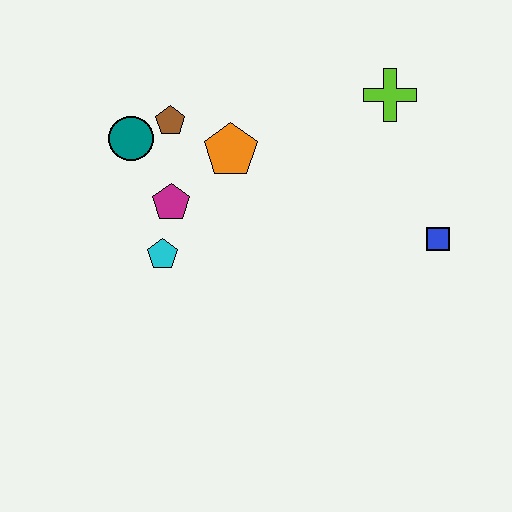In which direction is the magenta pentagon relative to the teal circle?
The magenta pentagon is below the teal circle.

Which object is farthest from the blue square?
The teal circle is farthest from the blue square.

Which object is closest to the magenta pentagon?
The cyan pentagon is closest to the magenta pentagon.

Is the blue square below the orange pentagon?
Yes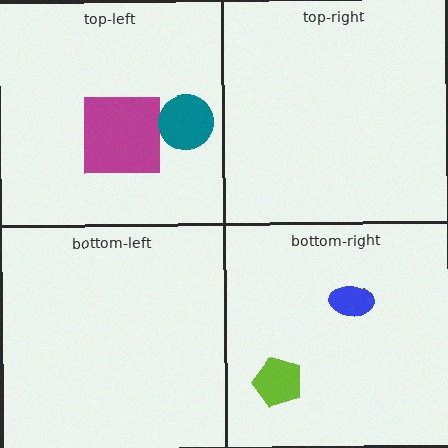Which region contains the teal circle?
The top-left region.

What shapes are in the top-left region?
The magenta square, the teal circle.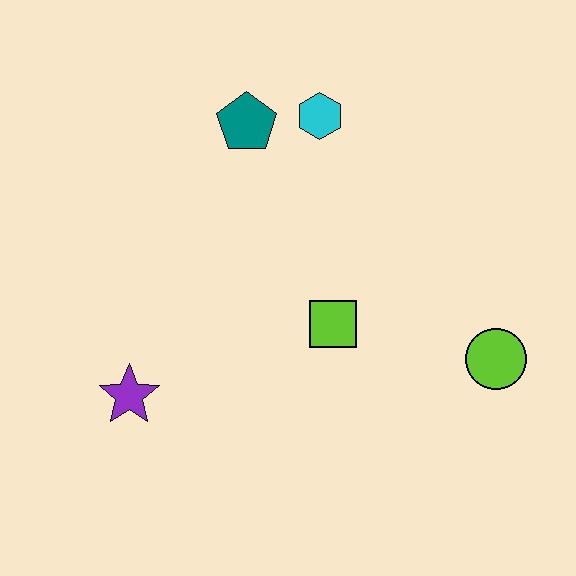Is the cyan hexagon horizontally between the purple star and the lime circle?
Yes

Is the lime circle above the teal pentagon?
No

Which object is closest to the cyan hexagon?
The teal pentagon is closest to the cyan hexagon.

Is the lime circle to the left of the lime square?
No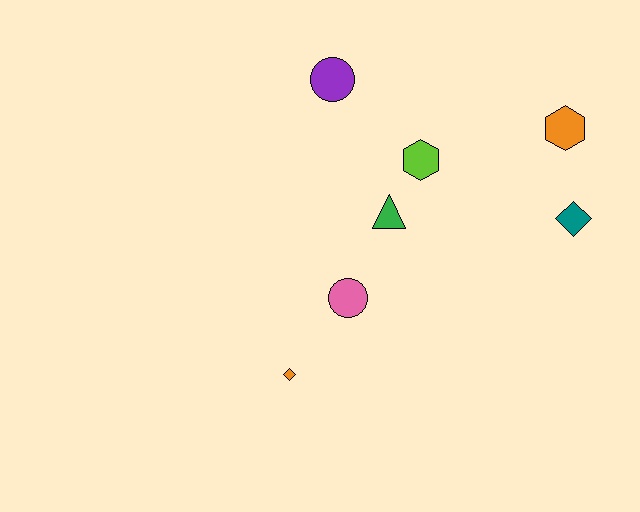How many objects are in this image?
There are 7 objects.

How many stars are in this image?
There are no stars.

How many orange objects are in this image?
There are 2 orange objects.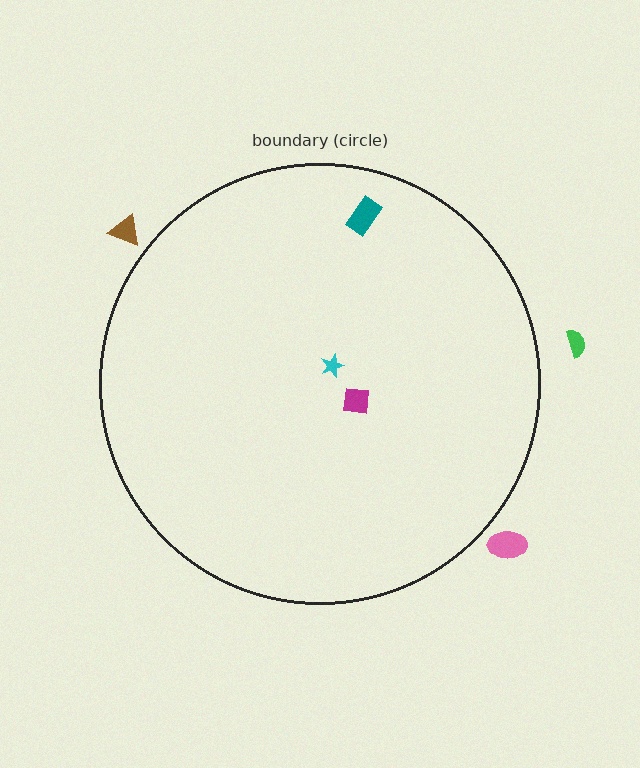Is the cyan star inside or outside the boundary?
Inside.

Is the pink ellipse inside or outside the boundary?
Outside.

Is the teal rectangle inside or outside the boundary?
Inside.